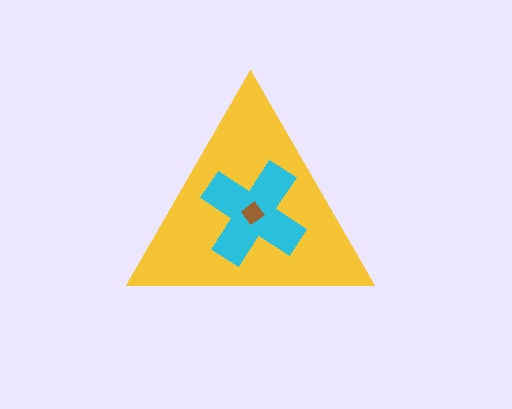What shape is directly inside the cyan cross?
The brown diamond.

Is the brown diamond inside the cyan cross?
Yes.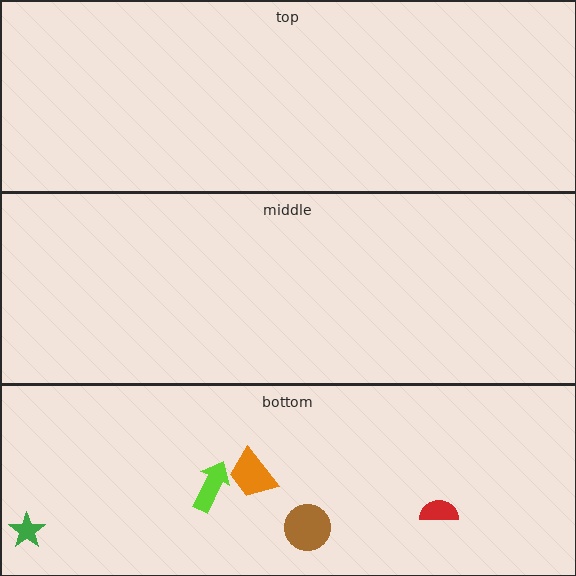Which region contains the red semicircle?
The bottom region.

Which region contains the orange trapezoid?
The bottom region.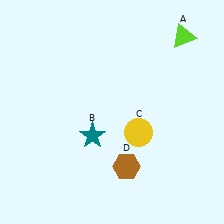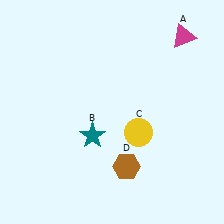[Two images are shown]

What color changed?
The triangle (A) changed from lime in Image 1 to magenta in Image 2.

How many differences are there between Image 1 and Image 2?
There is 1 difference between the two images.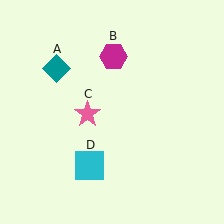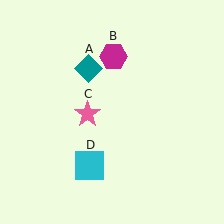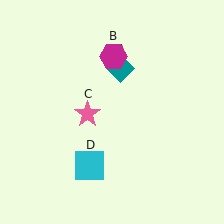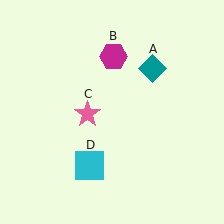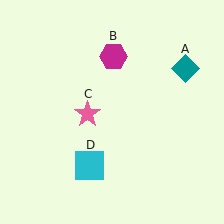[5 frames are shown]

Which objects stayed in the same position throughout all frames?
Magenta hexagon (object B) and pink star (object C) and cyan square (object D) remained stationary.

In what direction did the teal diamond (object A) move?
The teal diamond (object A) moved right.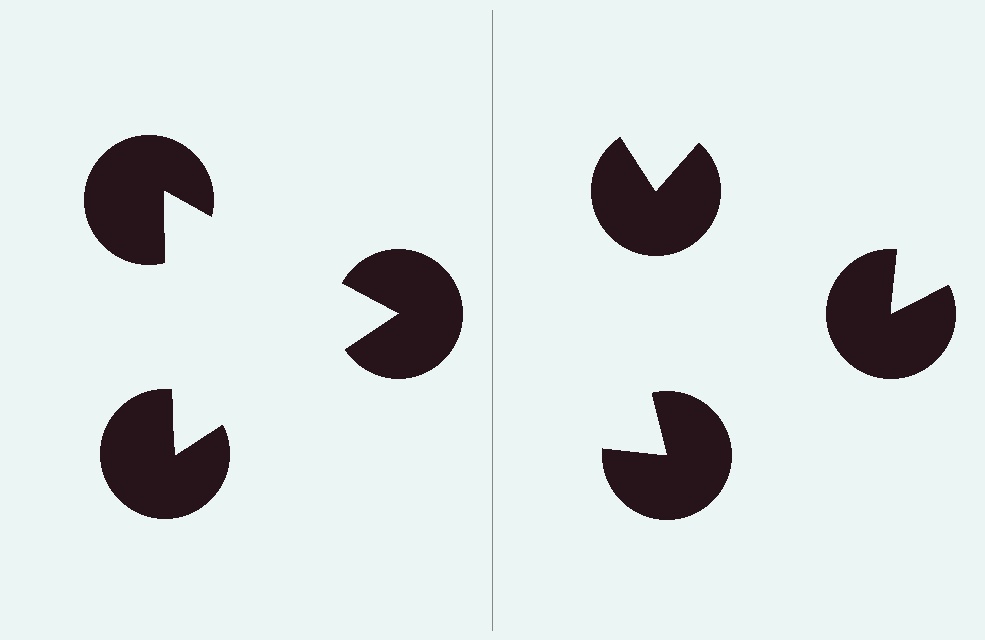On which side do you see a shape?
An illusory triangle appears on the left side. On the right side the wedge cuts are rotated, so no coherent shape forms.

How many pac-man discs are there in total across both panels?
6 — 3 on each side.